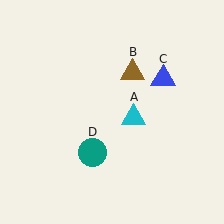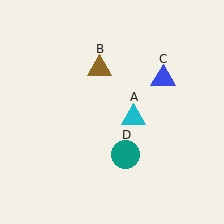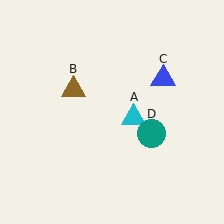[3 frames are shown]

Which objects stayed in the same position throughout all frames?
Cyan triangle (object A) and blue triangle (object C) remained stationary.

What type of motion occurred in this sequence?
The brown triangle (object B), teal circle (object D) rotated counterclockwise around the center of the scene.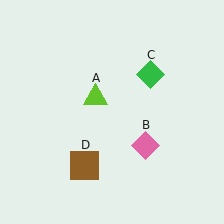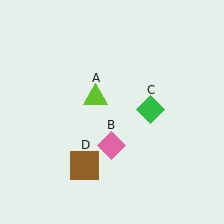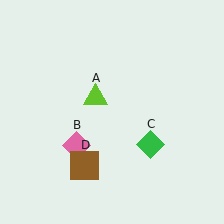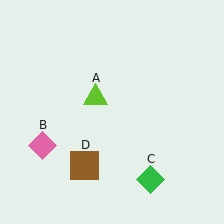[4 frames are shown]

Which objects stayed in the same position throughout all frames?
Lime triangle (object A) and brown square (object D) remained stationary.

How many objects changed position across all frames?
2 objects changed position: pink diamond (object B), green diamond (object C).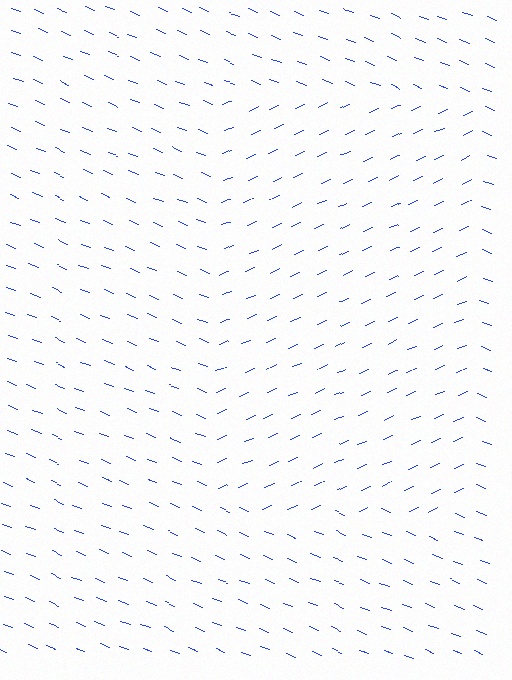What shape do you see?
I see a rectangle.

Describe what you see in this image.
The image is filled with small blue line segments. A rectangle region in the image has lines oriented differently from the surrounding lines, creating a visible texture boundary.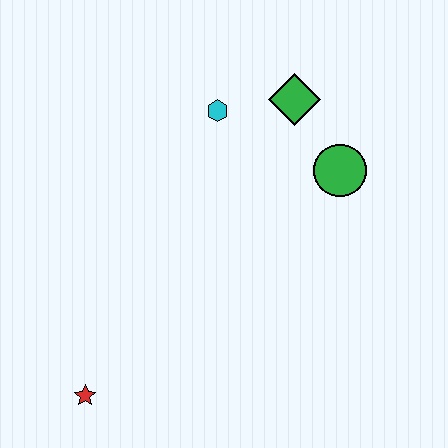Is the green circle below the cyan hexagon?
Yes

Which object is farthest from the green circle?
The red star is farthest from the green circle.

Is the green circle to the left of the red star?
No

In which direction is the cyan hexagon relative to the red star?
The cyan hexagon is above the red star.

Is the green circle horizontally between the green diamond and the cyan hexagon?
No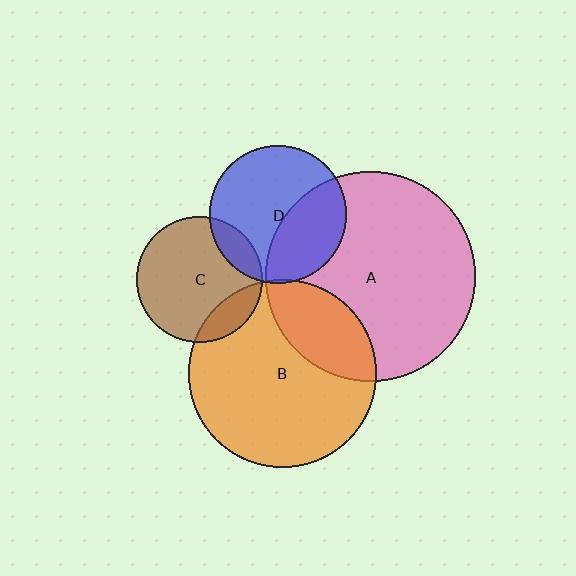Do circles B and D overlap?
Yes.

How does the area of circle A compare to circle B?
Approximately 1.2 times.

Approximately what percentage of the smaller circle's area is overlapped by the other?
Approximately 5%.